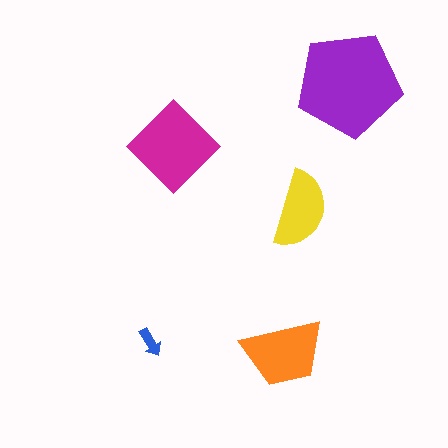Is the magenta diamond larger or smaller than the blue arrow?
Larger.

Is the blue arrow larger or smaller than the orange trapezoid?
Smaller.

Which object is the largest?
The purple pentagon.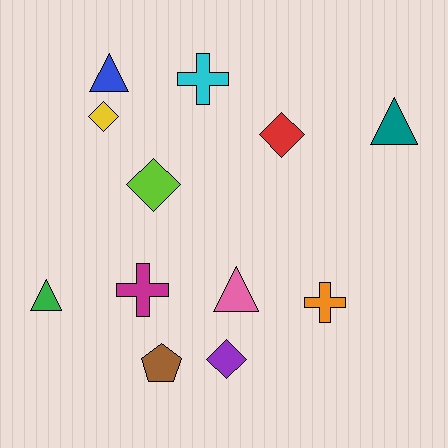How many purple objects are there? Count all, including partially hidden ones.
There is 1 purple object.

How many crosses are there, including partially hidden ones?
There are 3 crosses.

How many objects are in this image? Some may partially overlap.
There are 12 objects.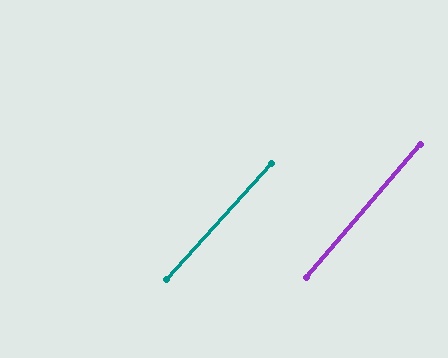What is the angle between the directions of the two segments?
Approximately 2 degrees.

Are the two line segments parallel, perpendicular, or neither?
Parallel — their directions differ by only 1.5°.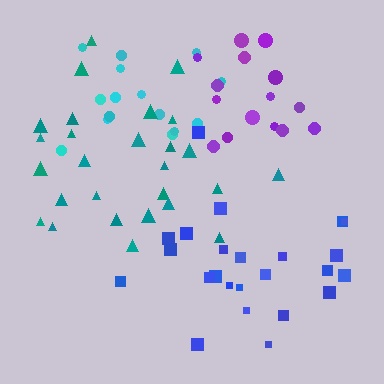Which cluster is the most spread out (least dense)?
Teal.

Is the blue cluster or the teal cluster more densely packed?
Blue.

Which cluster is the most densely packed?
Purple.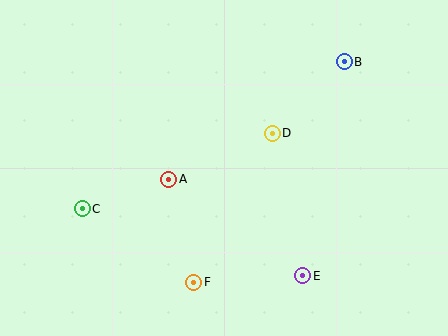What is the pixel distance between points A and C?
The distance between A and C is 91 pixels.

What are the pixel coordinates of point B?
Point B is at (344, 62).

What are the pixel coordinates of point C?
Point C is at (82, 209).